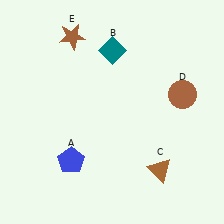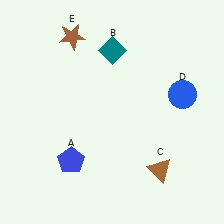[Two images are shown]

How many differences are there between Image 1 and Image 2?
There is 1 difference between the two images.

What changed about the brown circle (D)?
In Image 1, D is brown. In Image 2, it changed to blue.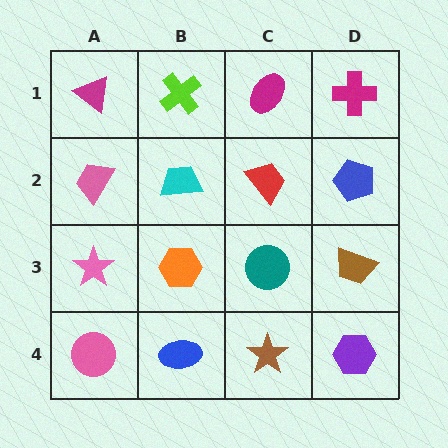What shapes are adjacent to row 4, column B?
An orange hexagon (row 3, column B), a pink circle (row 4, column A), a brown star (row 4, column C).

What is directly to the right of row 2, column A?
A cyan trapezoid.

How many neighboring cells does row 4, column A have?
2.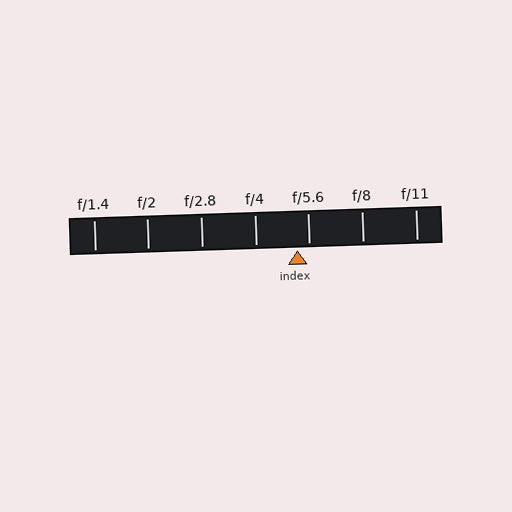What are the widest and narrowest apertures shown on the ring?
The widest aperture shown is f/1.4 and the narrowest is f/11.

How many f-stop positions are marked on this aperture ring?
There are 7 f-stop positions marked.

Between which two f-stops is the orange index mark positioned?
The index mark is between f/4 and f/5.6.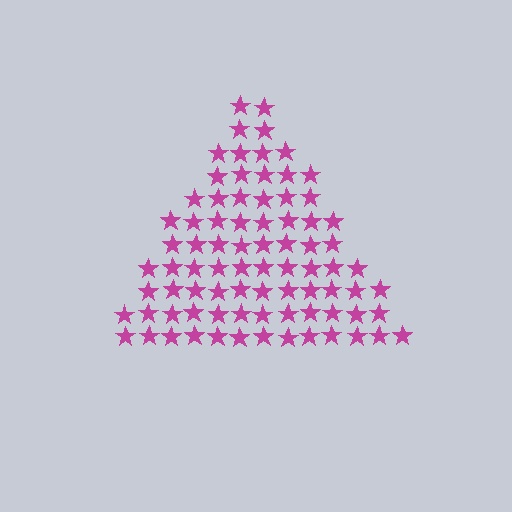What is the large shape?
The large shape is a triangle.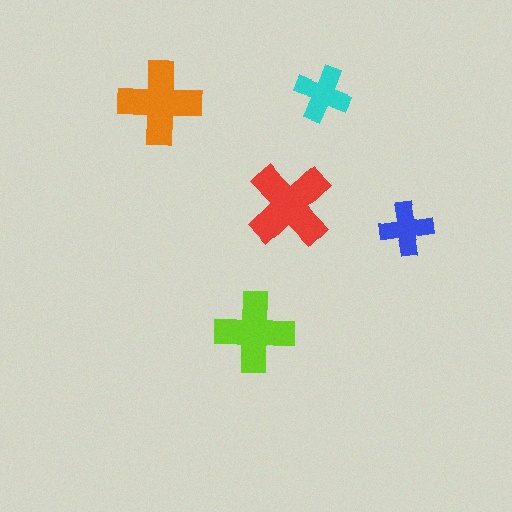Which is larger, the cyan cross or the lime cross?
The lime one.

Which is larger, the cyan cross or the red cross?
The red one.